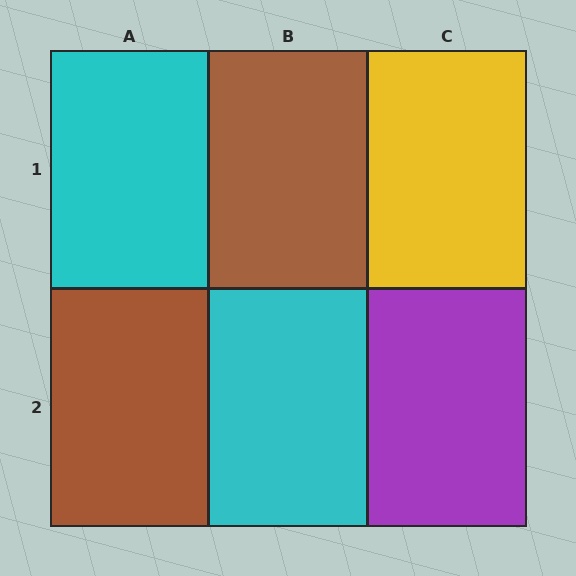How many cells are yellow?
1 cell is yellow.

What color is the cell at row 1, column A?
Cyan.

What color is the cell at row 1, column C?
Yellow.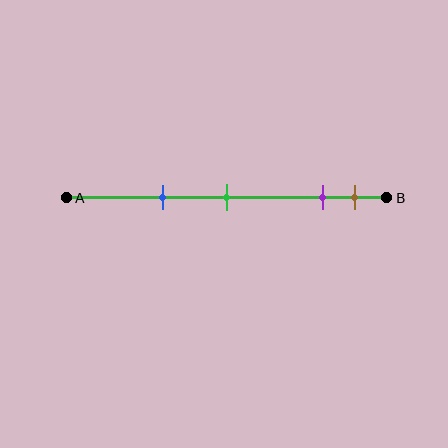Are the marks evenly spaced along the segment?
No, the marks are not evenly spaced.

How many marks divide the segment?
There are 4 marks dividing the segment.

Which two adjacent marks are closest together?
The purple and brown marks are the closest adjacent pair.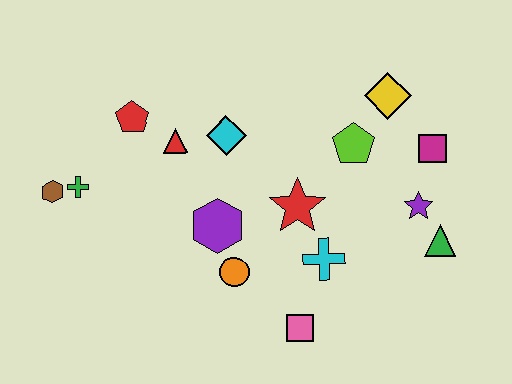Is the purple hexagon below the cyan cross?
No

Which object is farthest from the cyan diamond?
The green triangle is farthest from the cyan diamond.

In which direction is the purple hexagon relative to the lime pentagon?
The purple hexagon is to the left of the lime pentagon.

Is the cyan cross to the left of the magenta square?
Yes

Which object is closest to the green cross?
The brown hexagon is closest to the green cross.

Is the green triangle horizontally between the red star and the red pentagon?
No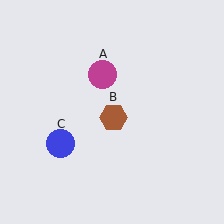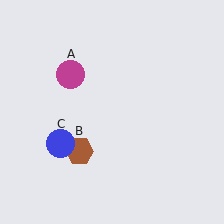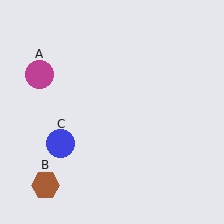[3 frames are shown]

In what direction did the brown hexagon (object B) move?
The brown hexagon (object B) moved down and to the left.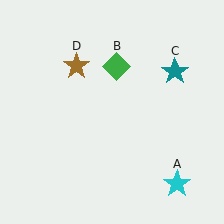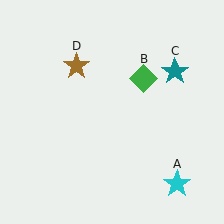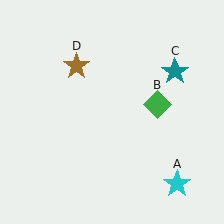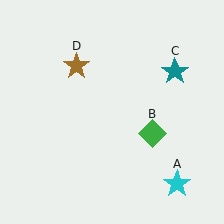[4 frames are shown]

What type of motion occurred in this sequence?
The green diamond (object B) rotated clockwise around the center of the scene.